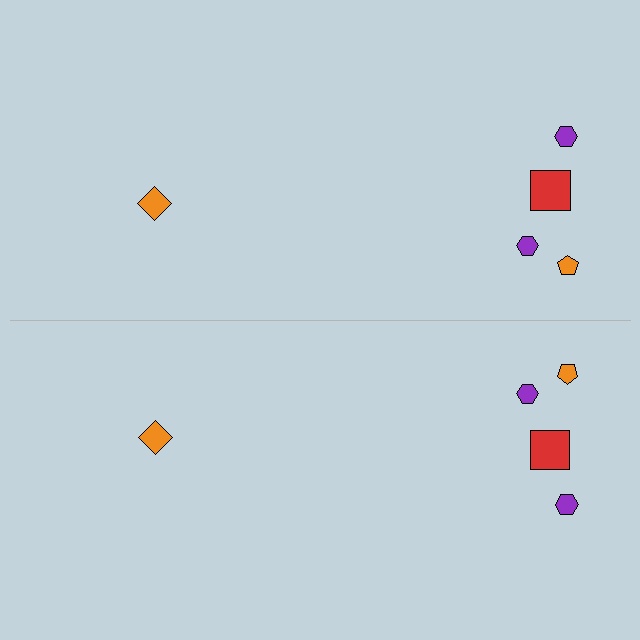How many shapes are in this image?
There are 10 shapes in this image.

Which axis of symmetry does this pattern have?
The pattern has a horizontal axis of symmetry running through the center of the image.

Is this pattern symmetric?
Yes, this pattern has bilateral (reflection) symmetry.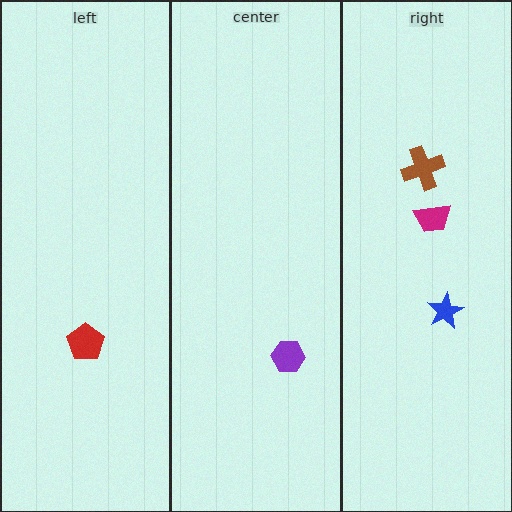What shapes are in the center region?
The purple hexagon.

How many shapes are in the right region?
3.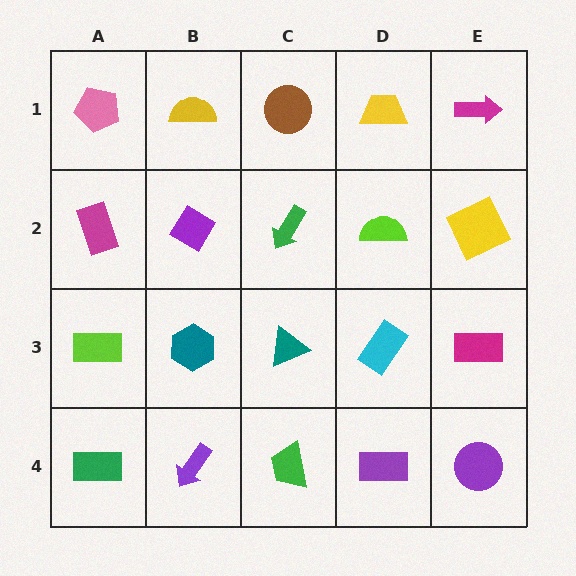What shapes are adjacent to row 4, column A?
A lime rectangle (row 3, column A), a purple arrow (row 4, column B).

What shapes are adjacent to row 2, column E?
A magenta arrow (row 1, column E), a magenta rectangle (row 3, column E), a lime semicircle (row 2, column D).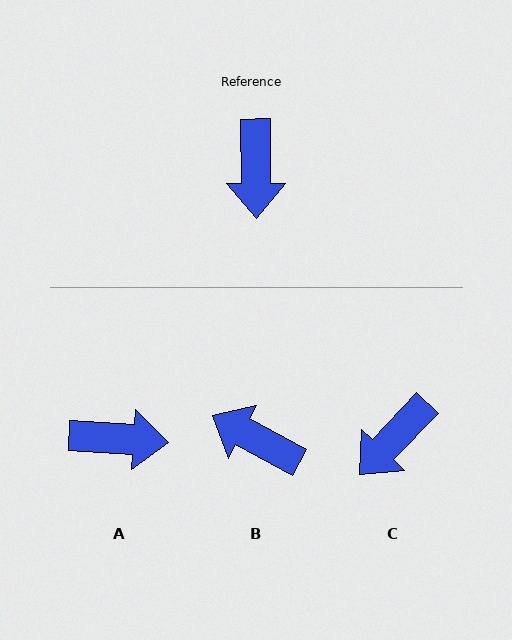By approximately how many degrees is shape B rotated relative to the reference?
Approximately 118 degrees clockwise.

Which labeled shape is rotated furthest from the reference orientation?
B, about 118 degrees away.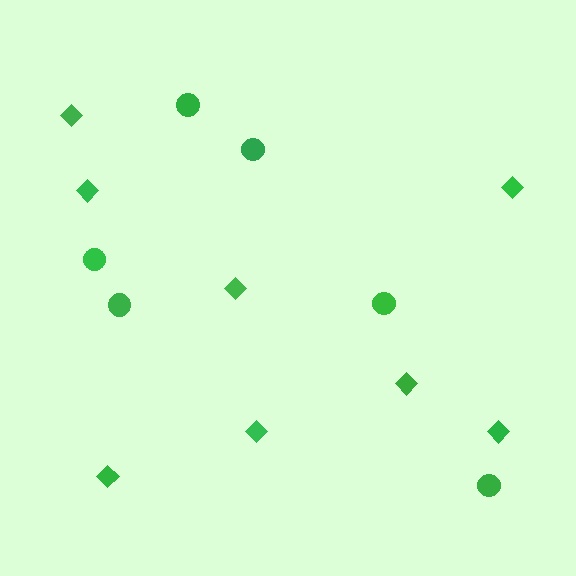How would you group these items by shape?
There are 2 groups: one group of diamonds (8) and one group of circles (6).